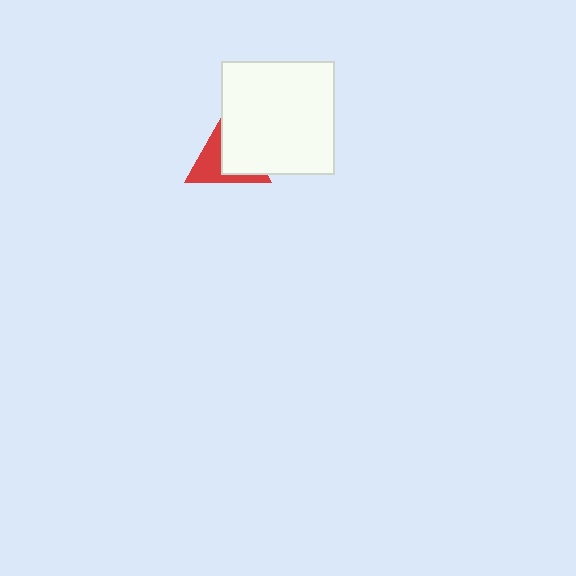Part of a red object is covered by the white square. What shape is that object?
It is a triangle.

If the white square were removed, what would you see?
You would see the complete red triangle.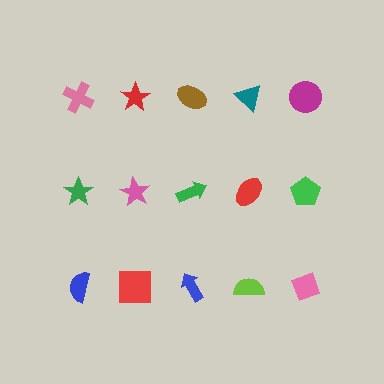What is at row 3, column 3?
A blue arrow.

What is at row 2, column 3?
A green arrow.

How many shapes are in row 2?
5 shapes.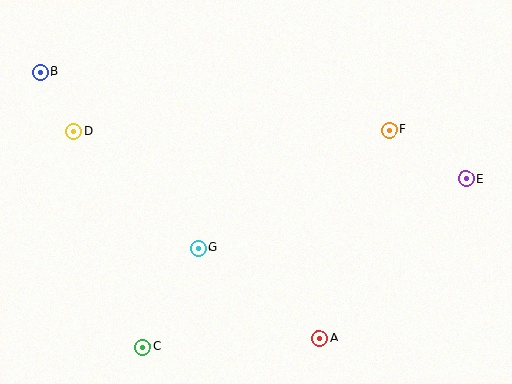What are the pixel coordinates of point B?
Point B is at (40, 72).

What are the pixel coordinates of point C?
Point C is at (142, 347).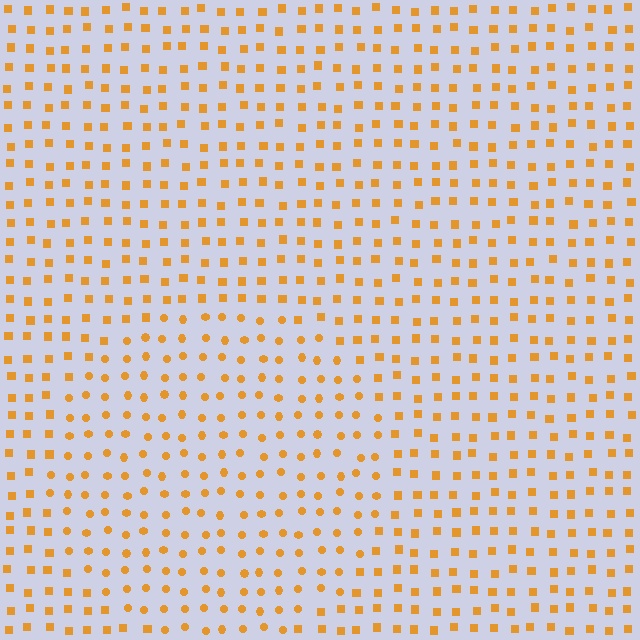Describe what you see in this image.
The image is filled with small orange elements arranged in a uniform grid. A circle-shaped region contains circles, while the surrounding area contains squares. The boundary is defined purely by the change in element shape.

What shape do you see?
I see a circle.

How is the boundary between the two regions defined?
The boundary is defined by a change in element shape: circles inside vs. squares outside. All elements share the same color and spacing.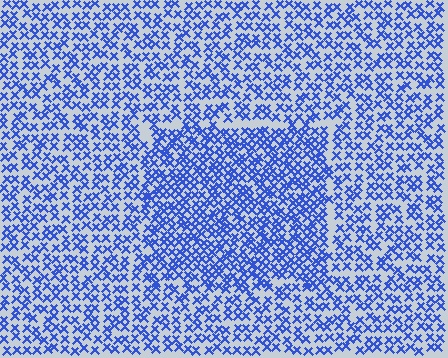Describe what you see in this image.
The image contains small blue elements arranged at two different densities. A rectangle-shaped region is visible where the elements are more densely packed than the surrounding area.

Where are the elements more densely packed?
The elements are more densely packed inside the rectangle boundary.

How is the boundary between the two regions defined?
The boundary is defined by a change in element density (approximately 1.6x ratio). All elements are the same color, size, and shape.